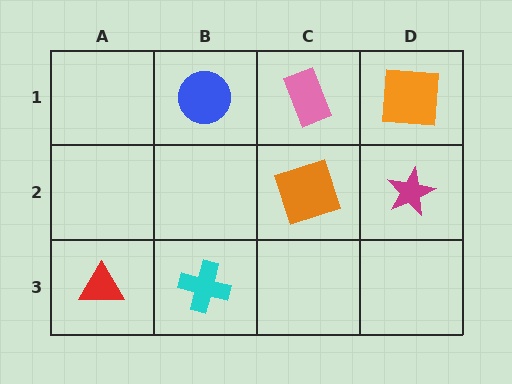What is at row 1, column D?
An orange square.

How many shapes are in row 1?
3 shapes.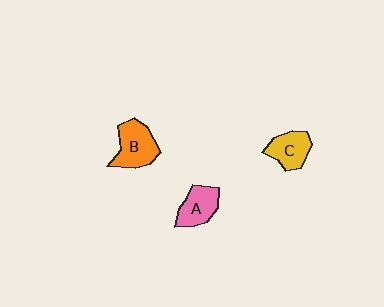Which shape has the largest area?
Shape B (orange).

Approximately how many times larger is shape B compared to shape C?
Approximately 1.3 times.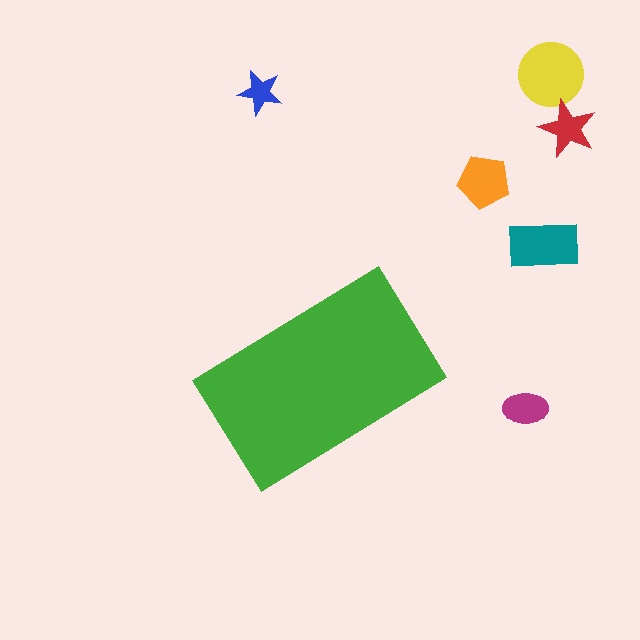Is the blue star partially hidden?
No, the blue star is fully visible.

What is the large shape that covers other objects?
A green rectangle.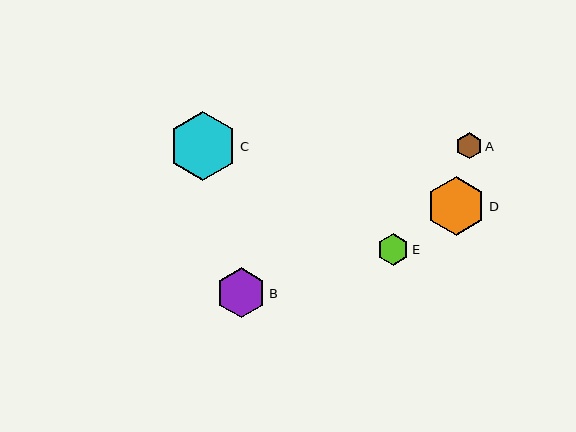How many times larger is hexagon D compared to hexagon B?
Hexagon D is approximately 1.2 times the size of hexagon B.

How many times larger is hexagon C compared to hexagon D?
Hexagon C is approximately 1.1 times the size of hexagon D.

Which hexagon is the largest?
Hexagon C is the largest with a size of approximately 68 pixels.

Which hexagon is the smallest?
Hexagon A is the smallest with a size of approximately 26 pixels.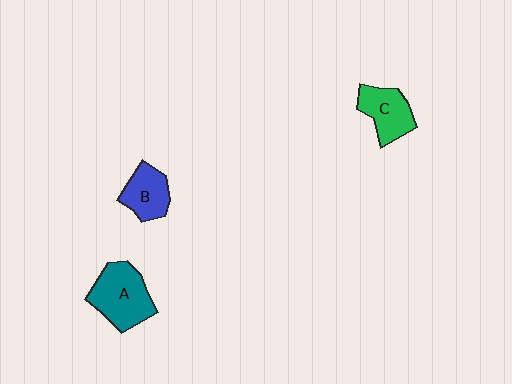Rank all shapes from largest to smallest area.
From largest to smallest: A (teal), C (green), B (blue).